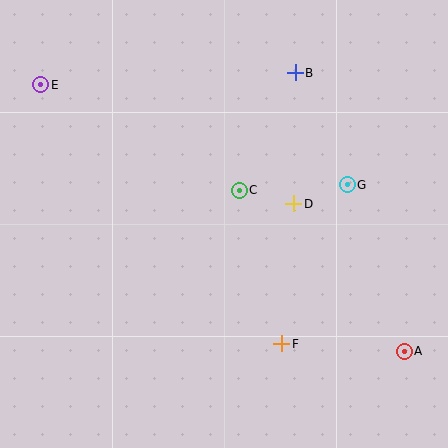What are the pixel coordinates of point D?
Point D is at (294, 204).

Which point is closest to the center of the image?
Point C at (239, 190) is closest to the center.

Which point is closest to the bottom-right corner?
Point A is closest to the bottom-right corner.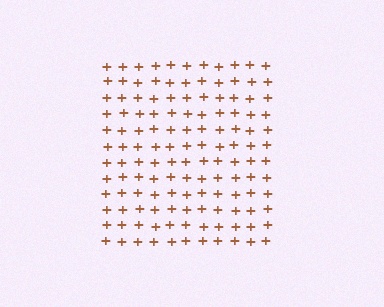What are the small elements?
The small elements are plus signs.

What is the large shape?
The large shape is a square.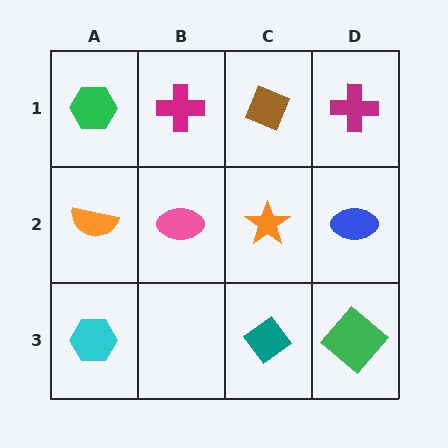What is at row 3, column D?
A green diamond.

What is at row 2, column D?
A blue ellipse.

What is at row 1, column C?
A brown diamond.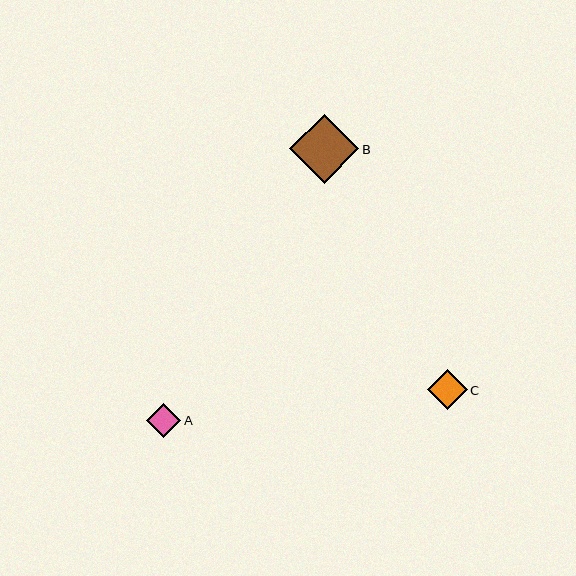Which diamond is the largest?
Diamond B is the largest with a size of approximately 69 pixels.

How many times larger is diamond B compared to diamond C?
Diamond B is approximately 1.7 times the size of diamond C.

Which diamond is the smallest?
Diamond A is the smallest with a size of approximately 34 pixels.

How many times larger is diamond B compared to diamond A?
Diamond B is approximately 2.0 times the size of diamond A.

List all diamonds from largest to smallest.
From largest to smallest: B, C, A.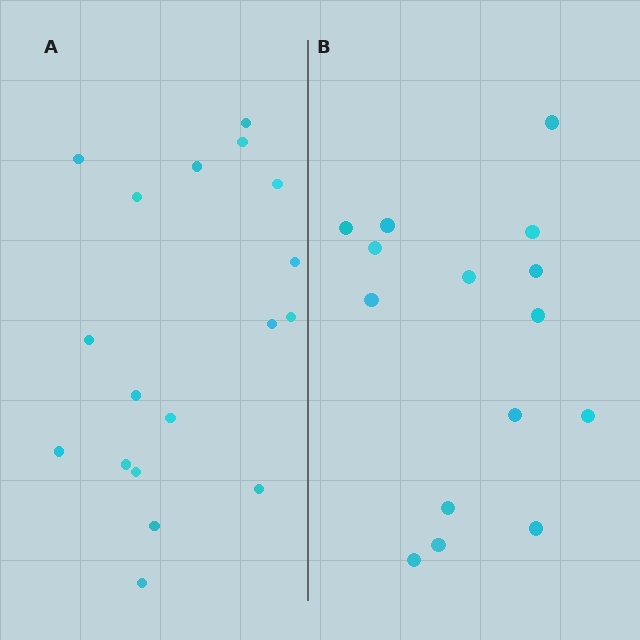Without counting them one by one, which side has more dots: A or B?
Region A (the left region) has more dots.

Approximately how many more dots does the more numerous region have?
Region A has just a few more — roughly 2 or 3 more dots than region B.